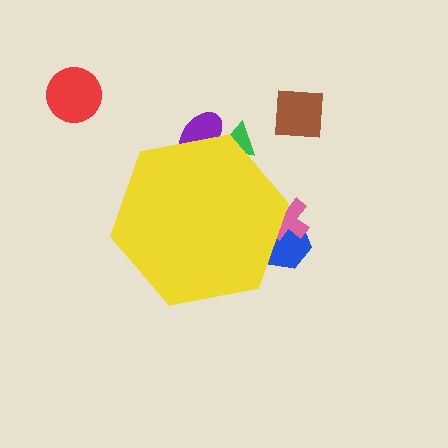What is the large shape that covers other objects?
A yellow hexagon.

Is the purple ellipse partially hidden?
Yes, the purple ellipse is partially hidden behind the yellow hexagon.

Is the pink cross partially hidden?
Yes, the pink cross is partially hidden behind the yellow hexagon.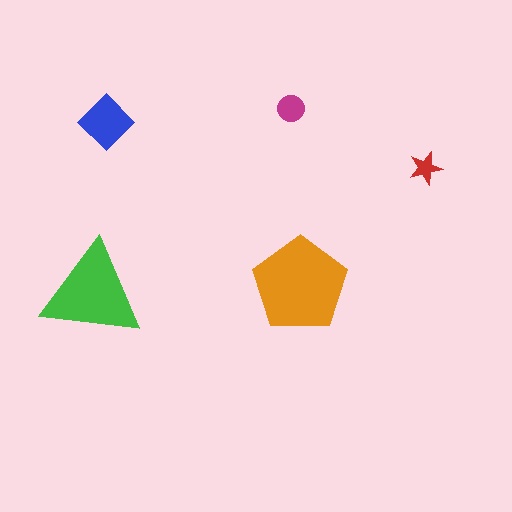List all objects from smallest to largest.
The red star, the magenta circle, the blue diamond, the green triangle, the orange pentagon.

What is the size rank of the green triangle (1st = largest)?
2nd.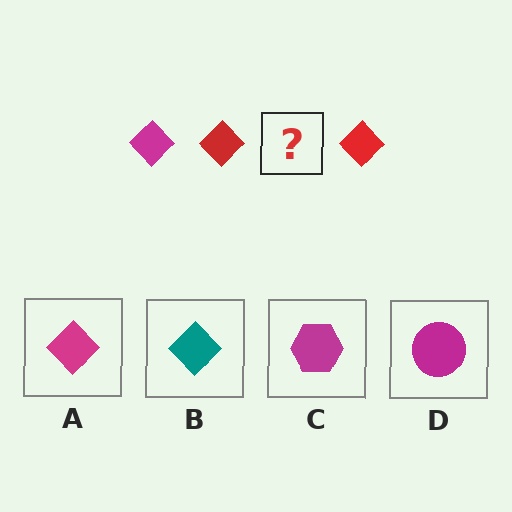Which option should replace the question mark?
Option A.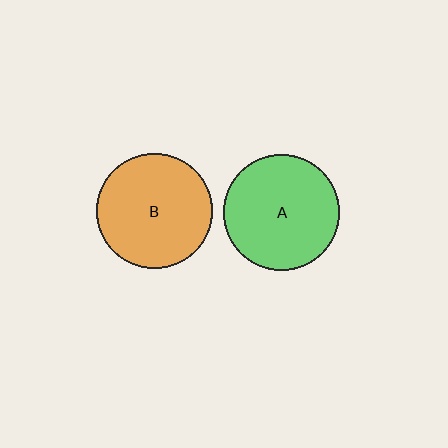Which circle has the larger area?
Circle A (green).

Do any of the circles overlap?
No, none of the circles overlap.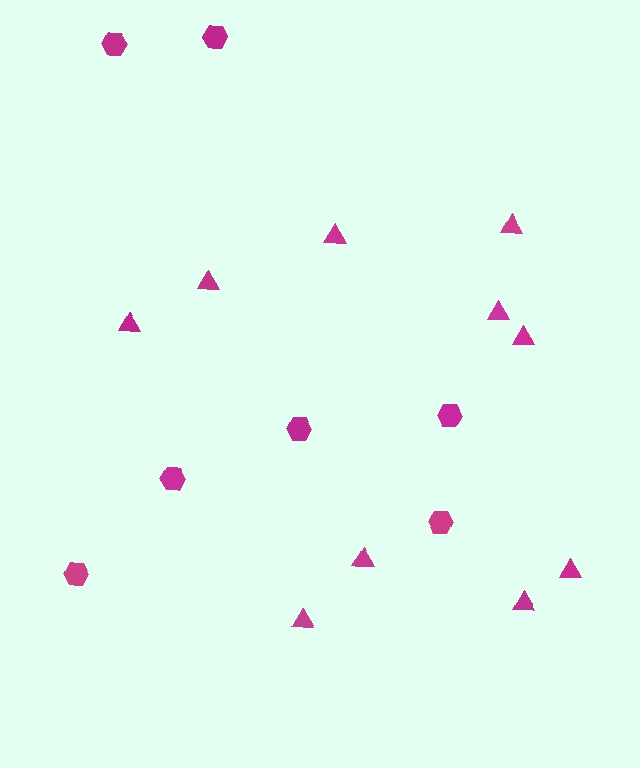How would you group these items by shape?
There are 2 groups: one group of hexagons (7) and one group of triangles (10).